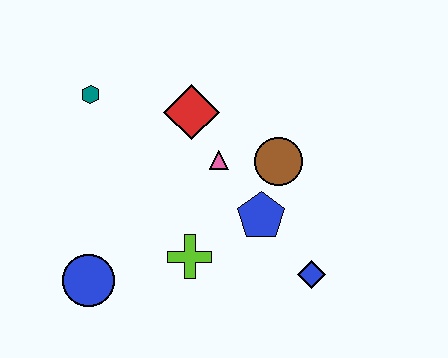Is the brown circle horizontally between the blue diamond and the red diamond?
Yes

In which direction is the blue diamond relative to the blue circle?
The blue diamond is to the right of the blue circle.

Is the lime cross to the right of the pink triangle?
No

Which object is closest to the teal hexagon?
The red diamond is closest to the teal hexagon.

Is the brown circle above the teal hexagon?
No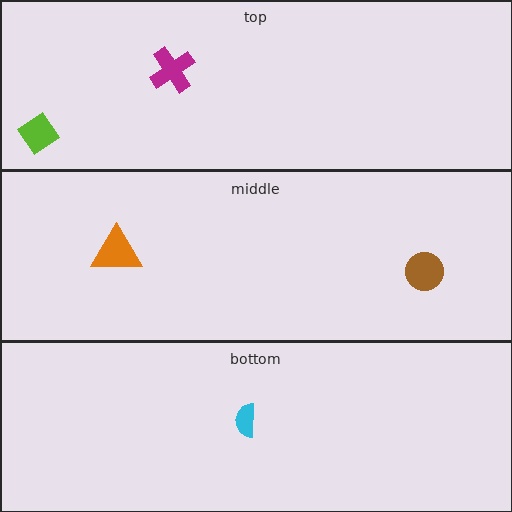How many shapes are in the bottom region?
1.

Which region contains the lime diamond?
The top region.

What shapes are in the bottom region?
The cyan semicircle.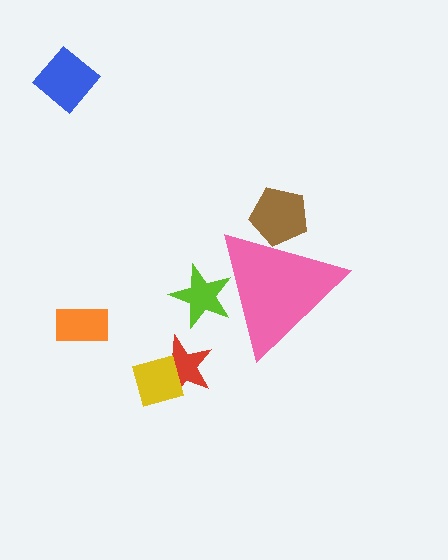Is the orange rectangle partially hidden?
No, the orange rectangle is fully visible.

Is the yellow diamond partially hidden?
No, the yellow diamond is fully visible.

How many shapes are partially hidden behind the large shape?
2 shapes are partially hidden.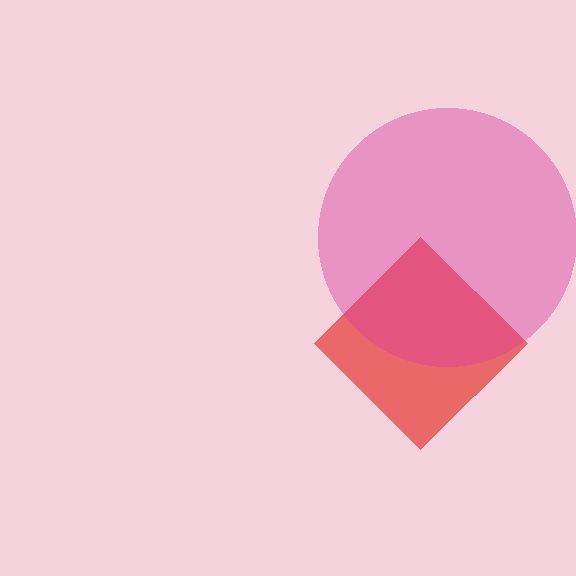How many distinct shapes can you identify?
There are 2 distinct shapes: a red diamond, a magenta circle.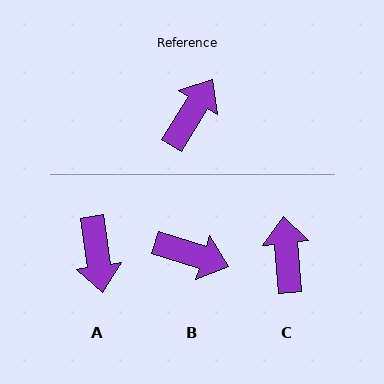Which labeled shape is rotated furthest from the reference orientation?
A, about 140 degrees away.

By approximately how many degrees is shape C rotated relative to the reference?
Approximately 37 degrees counter-clockwise.